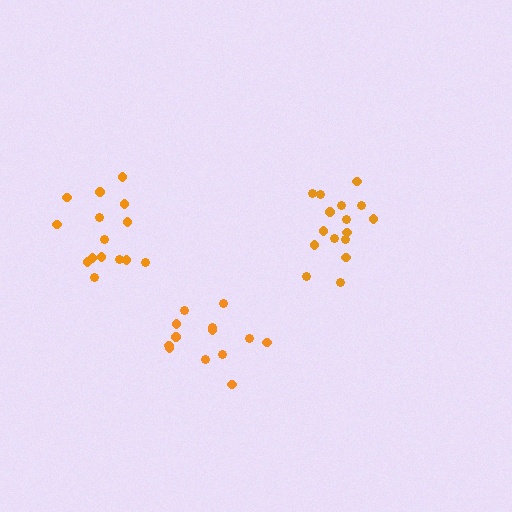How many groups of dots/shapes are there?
There are 3 groups.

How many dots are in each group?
Group 1: 13 dots, Group 2: 16 dots, Group 3: 15 dots (44 total).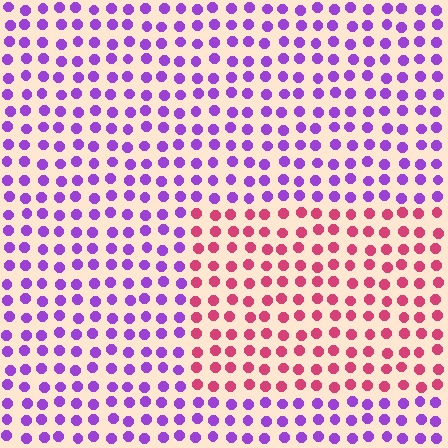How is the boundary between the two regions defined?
The boundary is defined purely by a slight shift in hue (about 61 degrees). Spacing, size, and orientation are identical on both sides.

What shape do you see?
I see a rectangle.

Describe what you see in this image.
The image is filled with small purple elements in a uniform arrangement. A rectangle-shaped region is visible where the elements are tinted to a slightly different hue, forming a subtle color boundary.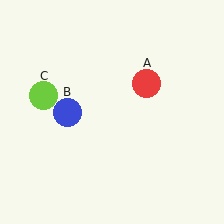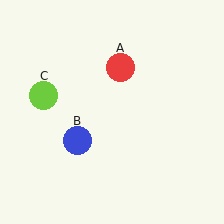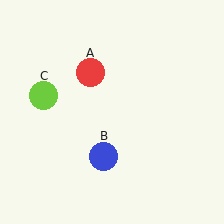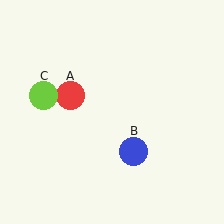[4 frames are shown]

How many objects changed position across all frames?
2 objects changed position: red circle (object A), blue circle (object B).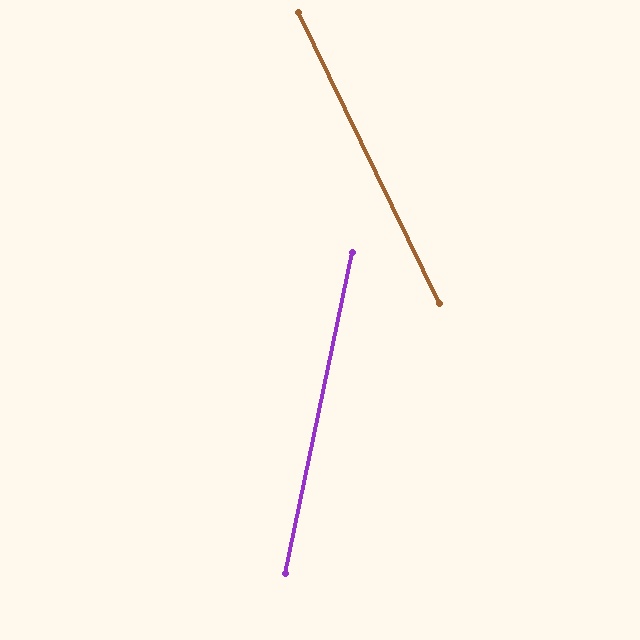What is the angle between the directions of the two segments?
Approximately 38 degrees.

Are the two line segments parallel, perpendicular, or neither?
Neither parallel nor perpendicular — they differ by about 38°.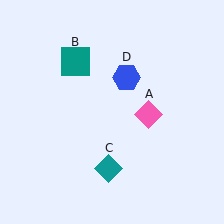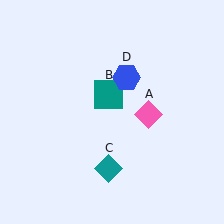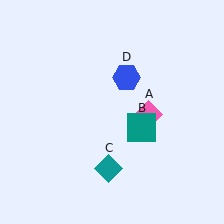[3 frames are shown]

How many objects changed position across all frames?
1 object changed position: teal square (object B).